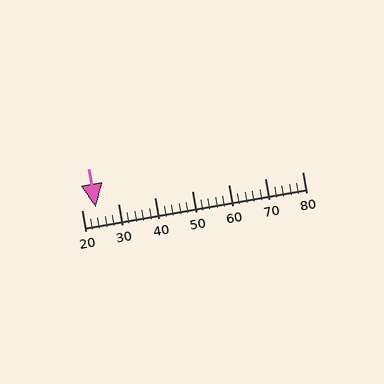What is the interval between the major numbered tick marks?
The major tick marks are spaced 10 units apart.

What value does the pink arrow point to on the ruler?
The pink arrow points to approximately 24.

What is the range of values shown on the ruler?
The ruler shows values from 20 to 80.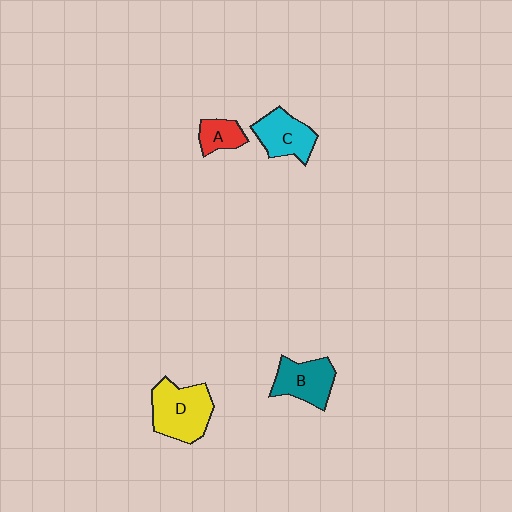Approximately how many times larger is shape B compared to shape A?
Approximately 1.7 times.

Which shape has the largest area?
Shape D (yellow).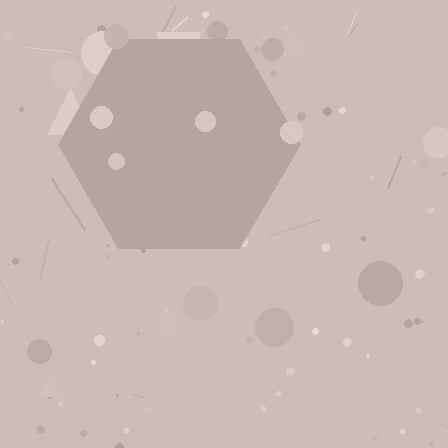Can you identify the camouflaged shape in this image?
The camouflaged shape is a hexagon.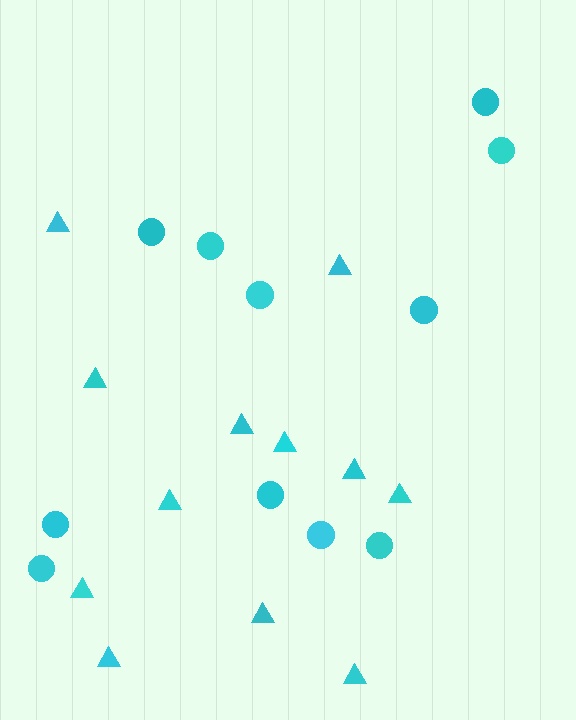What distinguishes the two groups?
There are 2 groups: one group of triangles (12) and one group of circles (11).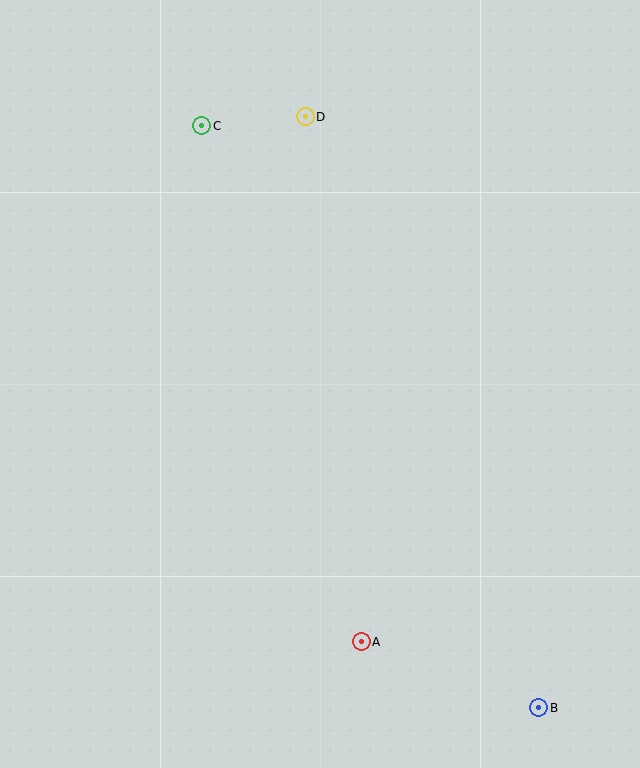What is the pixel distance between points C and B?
The distance between C and B is 672 pixels.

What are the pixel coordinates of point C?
Point C is at (202, 126).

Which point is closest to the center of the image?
Point A at (361, 642) is closest to the center.